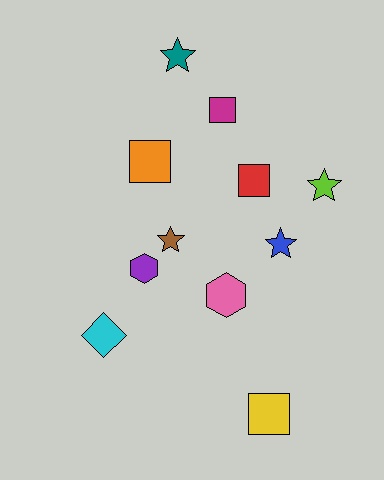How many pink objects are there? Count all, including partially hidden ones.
There is 1 pink object.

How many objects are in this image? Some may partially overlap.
There are 11 objects.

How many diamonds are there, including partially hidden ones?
There is 1 diamond.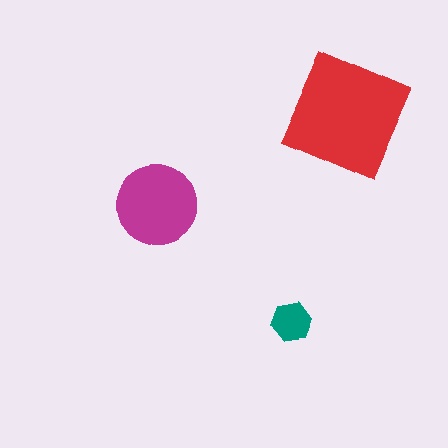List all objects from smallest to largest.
The teal hexagon, the magenta circle, the red square.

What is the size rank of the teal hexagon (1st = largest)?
3rd.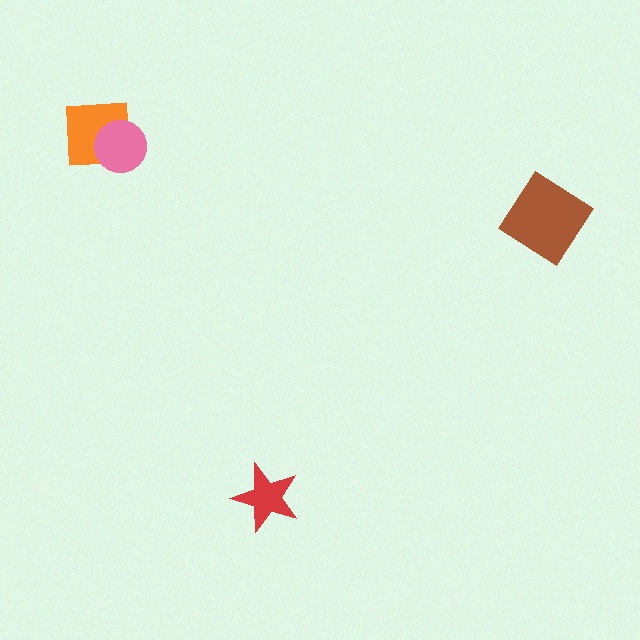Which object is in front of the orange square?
The pink circle is in front of the orange square.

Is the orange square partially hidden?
Yes, it is partially covered by another shape.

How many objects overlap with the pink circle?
1 object overlaps with the pink circle.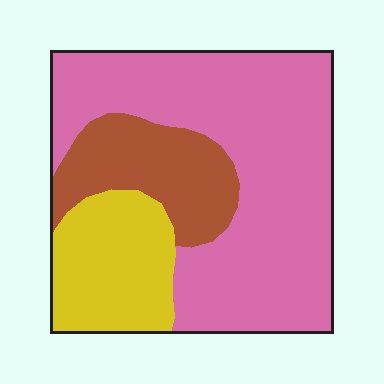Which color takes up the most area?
Pink, at roughly 60%.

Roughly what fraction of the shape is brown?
Brown takes up about one fifth (1/5) of the shape.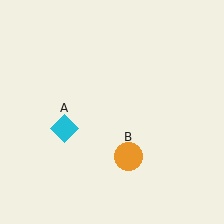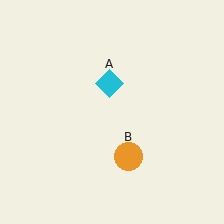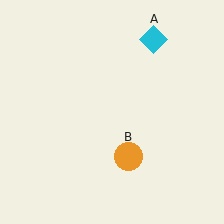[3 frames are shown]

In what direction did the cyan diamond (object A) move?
The cyan diamond (object A) moved up and to the right.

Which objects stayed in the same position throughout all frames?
Orange circle (object B) remained stationary.